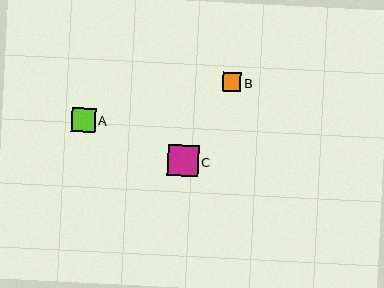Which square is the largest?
Square C is the largest with a size of approximately 31 pixels.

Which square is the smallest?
Square B is the smallest with a size of approximately 19 pixels.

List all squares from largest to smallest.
From largest to smallest: C, A, B.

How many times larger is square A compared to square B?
Square A is approximately 1.3 times the size of square B.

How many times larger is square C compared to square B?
Square C is approximately 1.7 times the size of square B.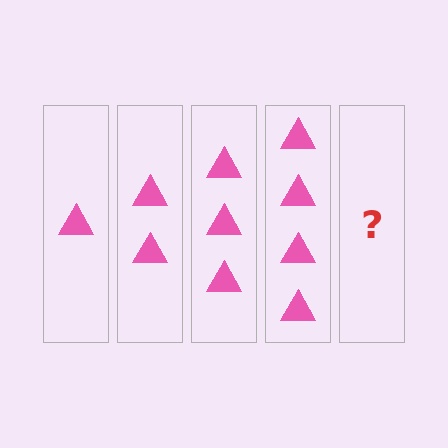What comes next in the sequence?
The next element should be 5 triangles.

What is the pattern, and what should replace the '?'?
The pattern is that each step adds one more triangle. The '?' should be 5 triangles.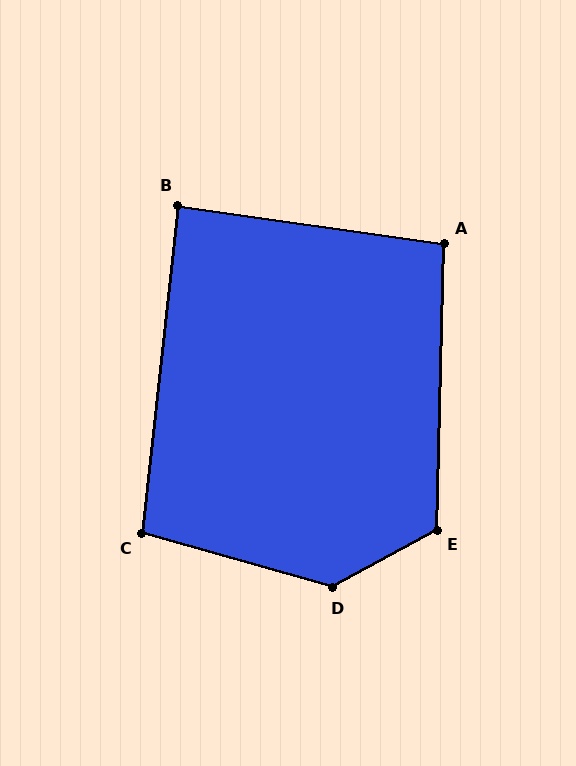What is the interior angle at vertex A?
Approximately 97 degrees (obtuse).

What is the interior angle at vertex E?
Approximately 120 degrees (obtuse).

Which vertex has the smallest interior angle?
B, at approximately 88 degrees.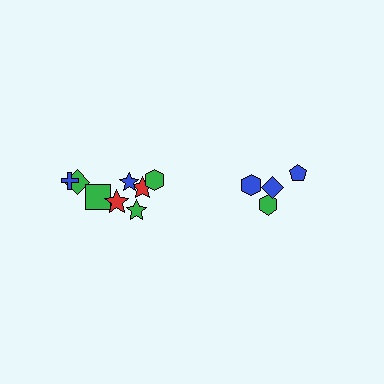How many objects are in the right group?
There are 4 objects.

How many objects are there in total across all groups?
There are 12 objects.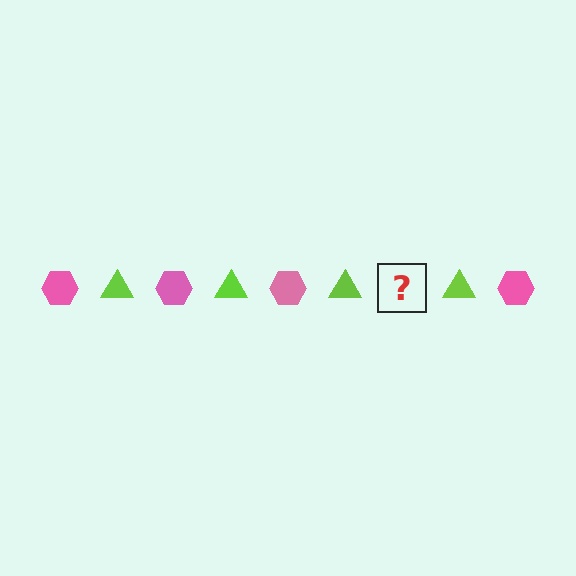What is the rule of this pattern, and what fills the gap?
The rule is that the pattern alternates between pink hexagon and lime triangle. The gap should be filled with a pink hexagon.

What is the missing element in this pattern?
The missing element is a pink hexagon.